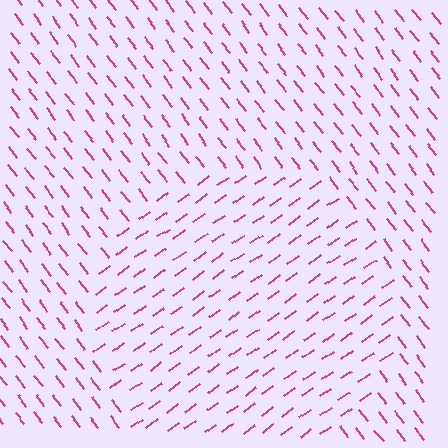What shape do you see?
I see a circle.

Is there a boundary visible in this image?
Yes, there is a texture boundary formed by a change in line orientation.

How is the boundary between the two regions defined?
The boundary is defined purely by a change in line orientation (approximately 88 degrees difference). All lines are the same color and thickness.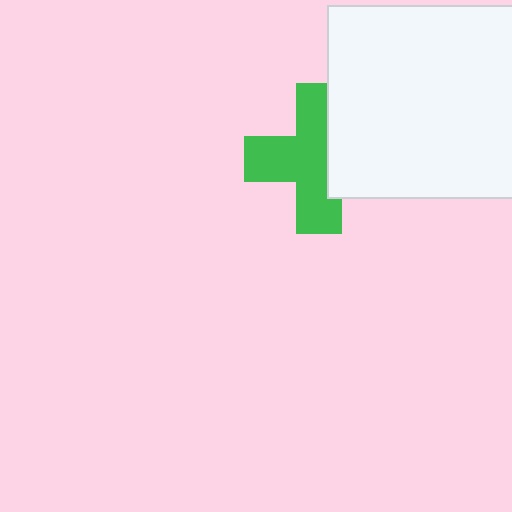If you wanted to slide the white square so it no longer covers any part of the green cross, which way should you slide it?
Slide it right — that is the most direct way to separate the two shapes.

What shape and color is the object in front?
The object in front is a white square.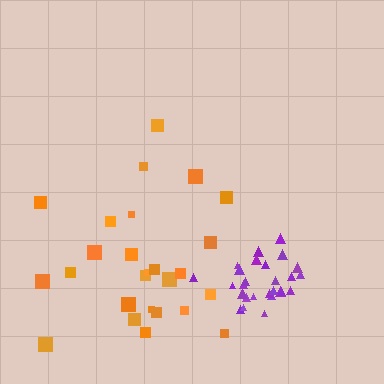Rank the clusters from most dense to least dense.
purple, orange.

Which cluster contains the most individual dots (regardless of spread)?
Purple (27).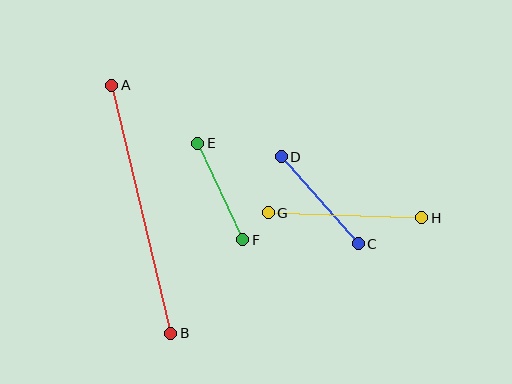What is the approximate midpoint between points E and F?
The midpoint is at approximately (220, 191) pixels.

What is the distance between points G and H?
The distance is approximately 154 pixels.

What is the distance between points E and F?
The distance is approximately 107 pixels.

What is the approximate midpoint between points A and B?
The midpoint is at approximately (141, 209) pixels.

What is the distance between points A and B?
The distance is approximately 255 pixels.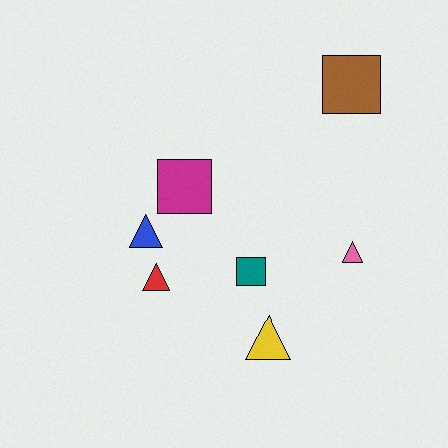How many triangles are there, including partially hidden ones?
There are 4 triangles.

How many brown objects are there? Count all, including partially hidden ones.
There is 1 brown object.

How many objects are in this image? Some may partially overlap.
There are 7 objects.